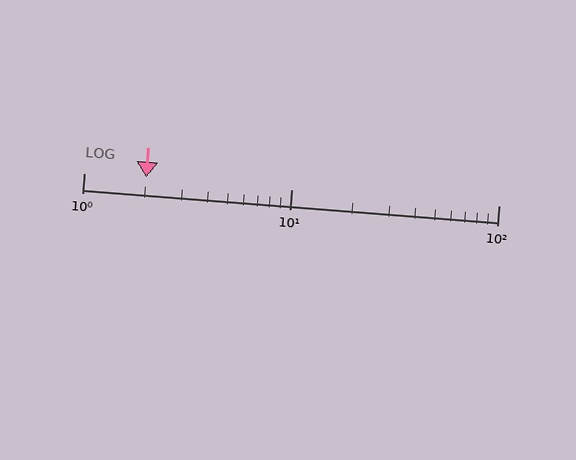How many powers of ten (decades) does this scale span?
The scale spans 2 decades, from 1 to 100.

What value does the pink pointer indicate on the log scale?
The pointer indicates approximately 2.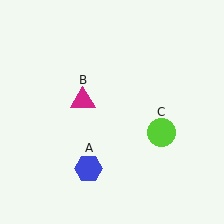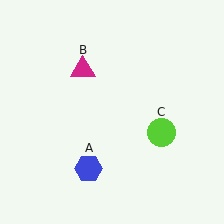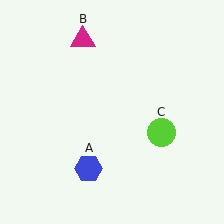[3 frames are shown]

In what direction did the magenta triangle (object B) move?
The magenta triangle (object B) moved up.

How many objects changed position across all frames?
1 object changed position: magenta triangle (object B).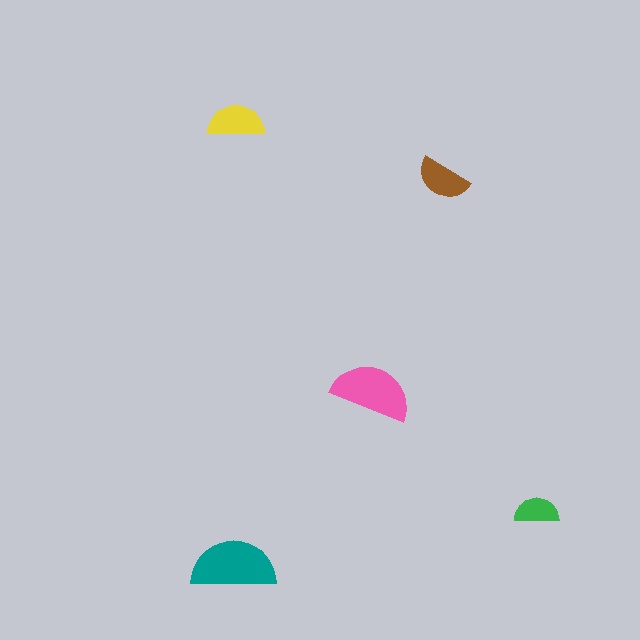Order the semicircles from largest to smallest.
the teal one, the pink one, the yellow one, the brown one, the green one.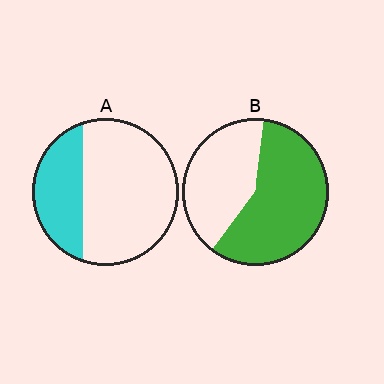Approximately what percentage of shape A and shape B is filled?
A is approximately 30% and B is approximately 60%.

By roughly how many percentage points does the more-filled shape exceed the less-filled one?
By roughly 30 percentage points (B over A).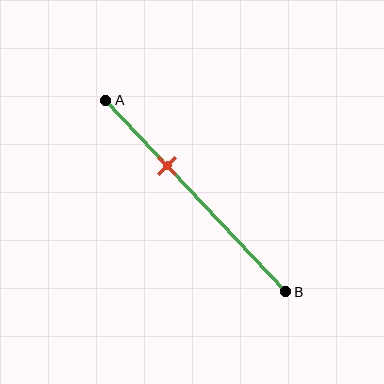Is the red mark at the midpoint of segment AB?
No, the mark is at about 35% from A, not at the 50% midpoint.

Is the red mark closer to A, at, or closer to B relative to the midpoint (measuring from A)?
The red mark is closer to point A than the midpoint of segment AB.